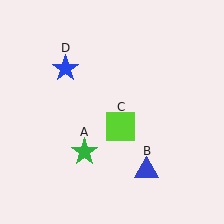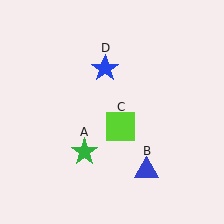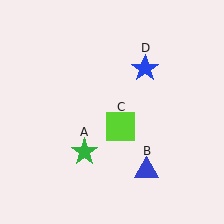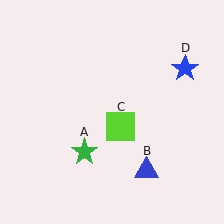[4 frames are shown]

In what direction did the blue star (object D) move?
The blue star (object D) moved right.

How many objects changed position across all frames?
1 object changed position: blue star (object D).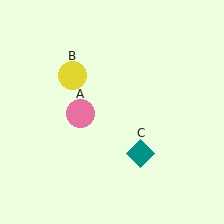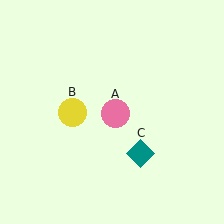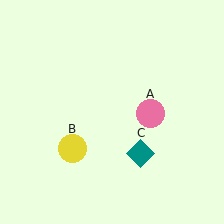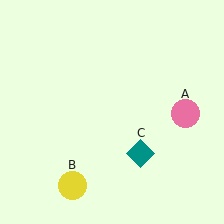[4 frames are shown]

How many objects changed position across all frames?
2 objects changed position: pink circle (object A), yellow circle (object B).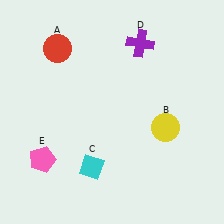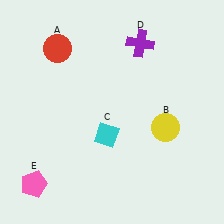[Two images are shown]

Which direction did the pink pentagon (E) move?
The pink pentagon (E) moved down.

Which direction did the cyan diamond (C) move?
The cyan diamond (C) moved up.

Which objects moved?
The objects that moved are: the cyan diamond (C), the pink pentagon (E).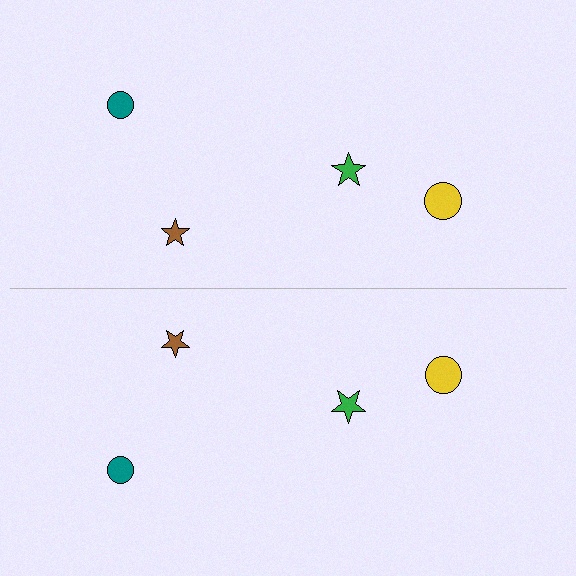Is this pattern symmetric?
Yes, this pattern has bilateral (reflection) symmetry.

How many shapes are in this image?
There are 8 shapes in this image.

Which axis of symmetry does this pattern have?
The pattern has a horizontal axis of symmetry running through the center of the image.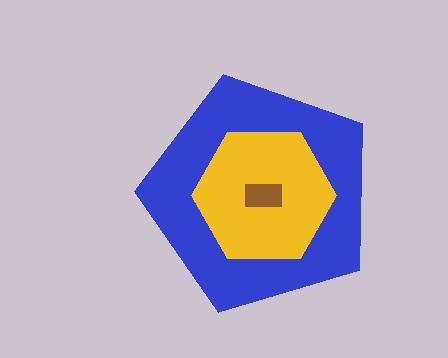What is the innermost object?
The brown rectangle.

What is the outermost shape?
The blue pentagon.